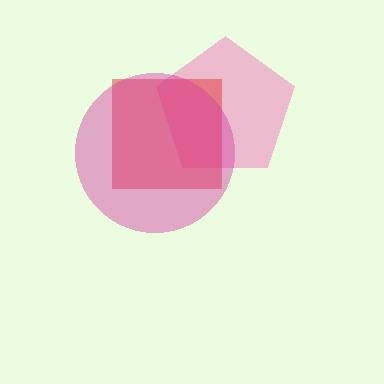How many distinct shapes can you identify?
There are 3 distinct shapes: a pink pentagon, a red square, a magenta circle.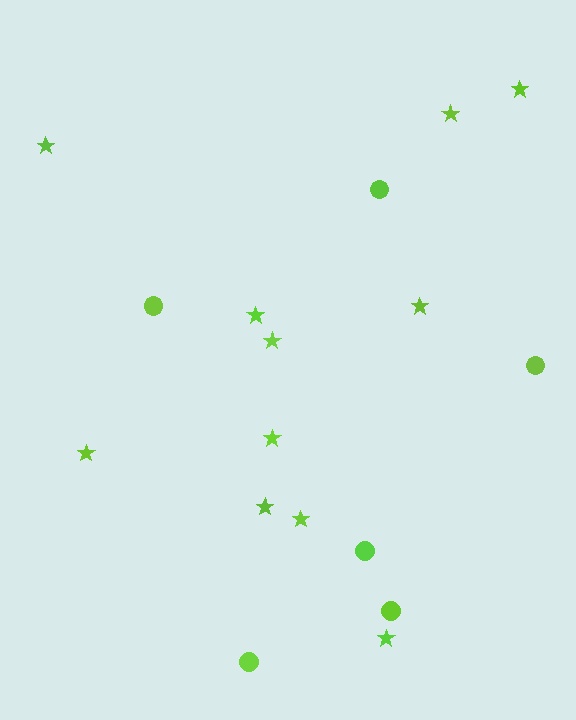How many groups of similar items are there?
There are 2 groups: one group of stars (11) and one group of circles (6).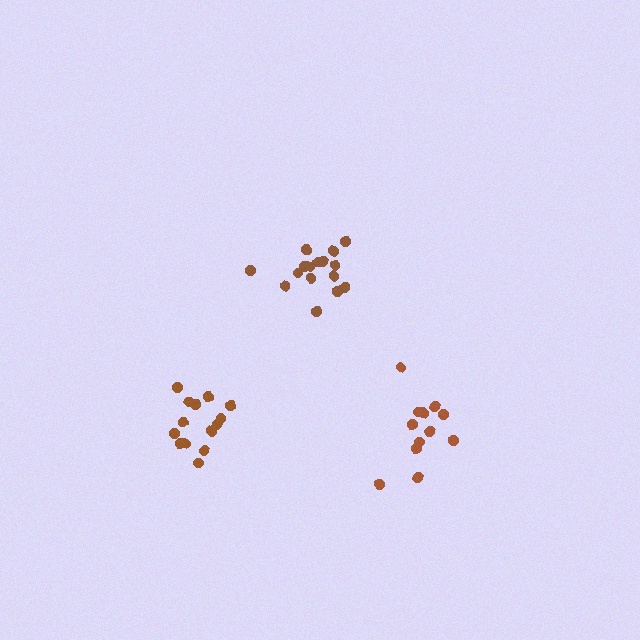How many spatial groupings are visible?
There are 3 spatial groupings.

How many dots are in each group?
Group 1: 14 dots, Group 2: 16 dots, Group 3: 12 dots (42 total).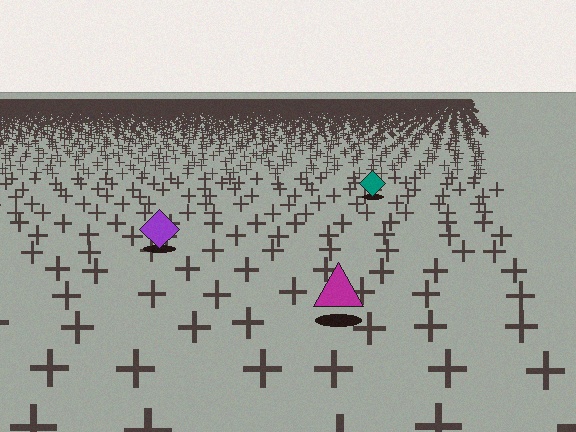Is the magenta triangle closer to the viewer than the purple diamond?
Yes. The magenta triangle is closer — you can tell from the texture gradient: the ground texture is coarser near it.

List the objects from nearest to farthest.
From nearest to farthest: the magenta triangle, the purple diamond, the teal diamond.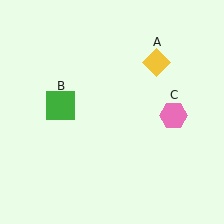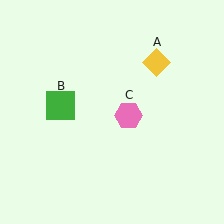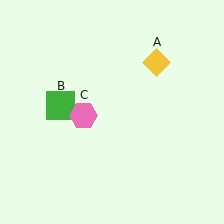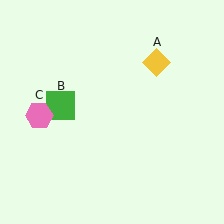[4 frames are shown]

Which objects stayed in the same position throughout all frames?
Yellow diamond (object A) and green square (object B) remained stationary.